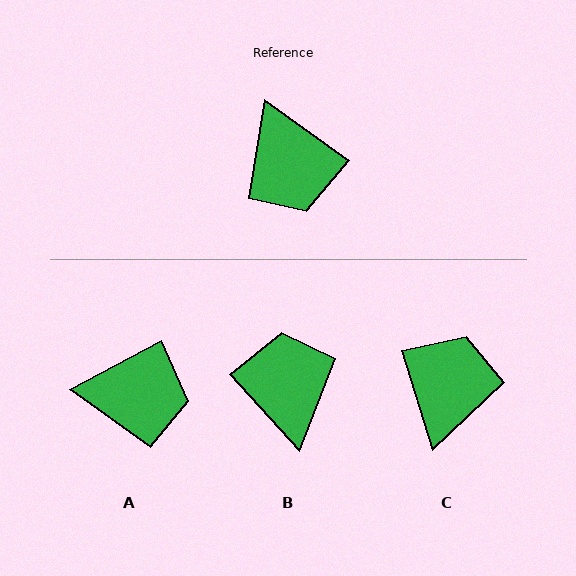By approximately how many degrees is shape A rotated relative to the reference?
Approximately 63 degrees counter-clockwise.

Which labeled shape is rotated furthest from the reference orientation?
B, about 168 degrees away.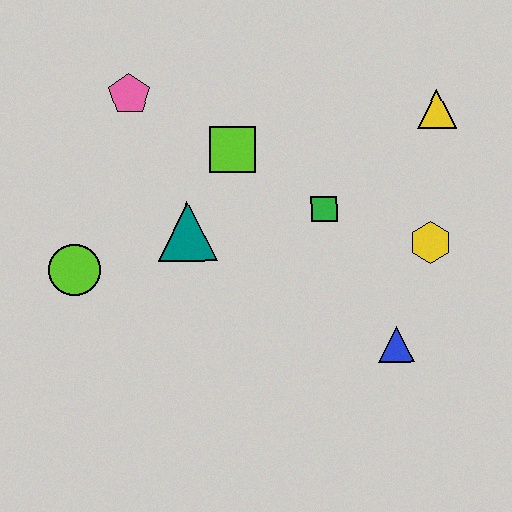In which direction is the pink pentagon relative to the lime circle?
The pink pentagon is above the lime circle.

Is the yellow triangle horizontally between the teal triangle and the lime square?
No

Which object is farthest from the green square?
The lime circle is farthest from the green square.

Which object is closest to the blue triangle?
The yellow hexagon is closest to the blue triangle.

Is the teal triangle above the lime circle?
Yes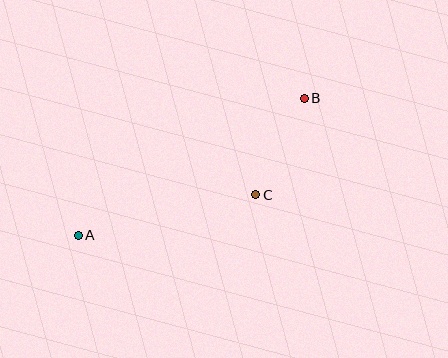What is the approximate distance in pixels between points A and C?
The distance between A and C is approximately 182 pixels.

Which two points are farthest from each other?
Points A and B are farthest from each other.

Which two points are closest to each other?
Points B and C are closest to each other.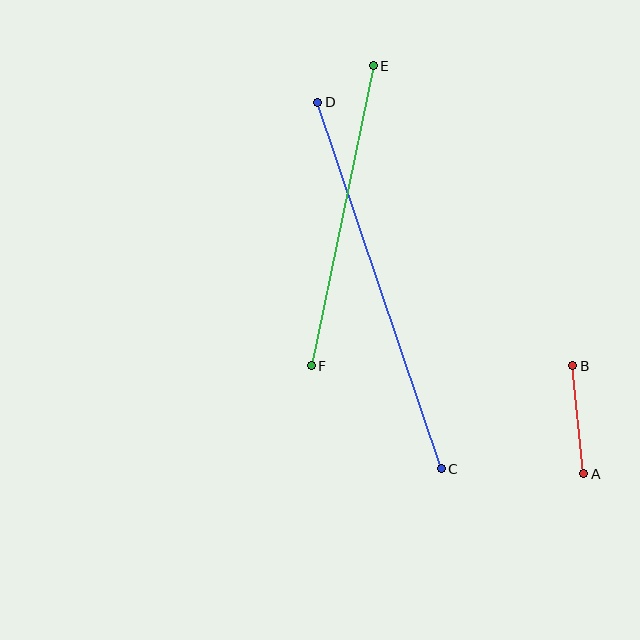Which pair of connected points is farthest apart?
Points C and D are farthest apart.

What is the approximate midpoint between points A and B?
The midpoint is at approximately (578, 420) pixels.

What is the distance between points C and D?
The distance is approximately 387 pixels.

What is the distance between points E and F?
The distance is approximately 306 pixels.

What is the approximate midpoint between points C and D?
The midpoint is at approximately (380, 286) pixels.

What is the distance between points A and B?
The distance is approximately 109 pixels.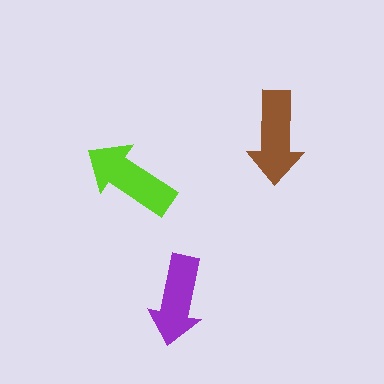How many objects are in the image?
There are 3 objects in the image.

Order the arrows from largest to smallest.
the lime one, the brown one, the purple one.